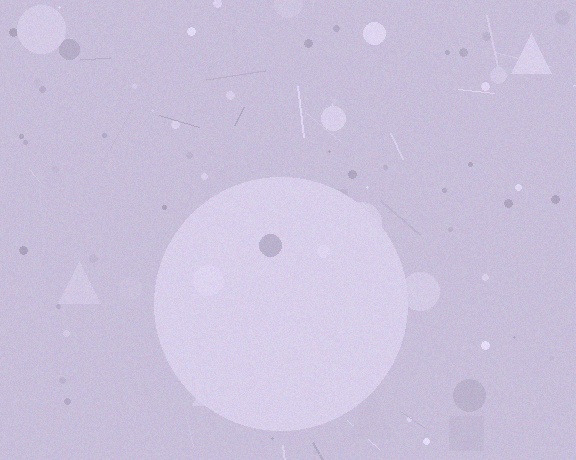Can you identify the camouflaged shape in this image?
The camouflaged shape is a circle.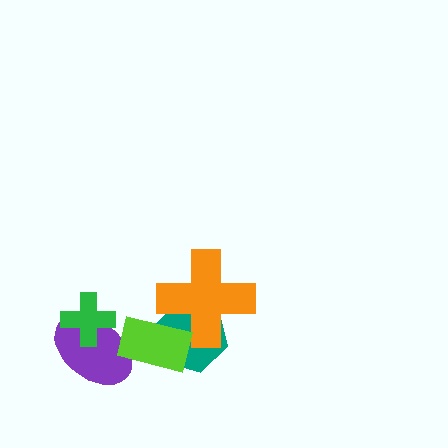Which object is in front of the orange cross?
The lime rectangle is in front of the orange cross.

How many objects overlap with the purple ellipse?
2 objects overlap with the purple ellipse.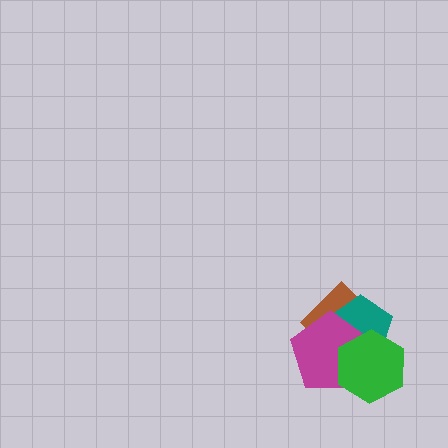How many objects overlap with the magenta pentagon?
3 objects overlap with the magenta pentagon.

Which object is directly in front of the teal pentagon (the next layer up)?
The magenta pentagon is directly in front of the teal pentagon.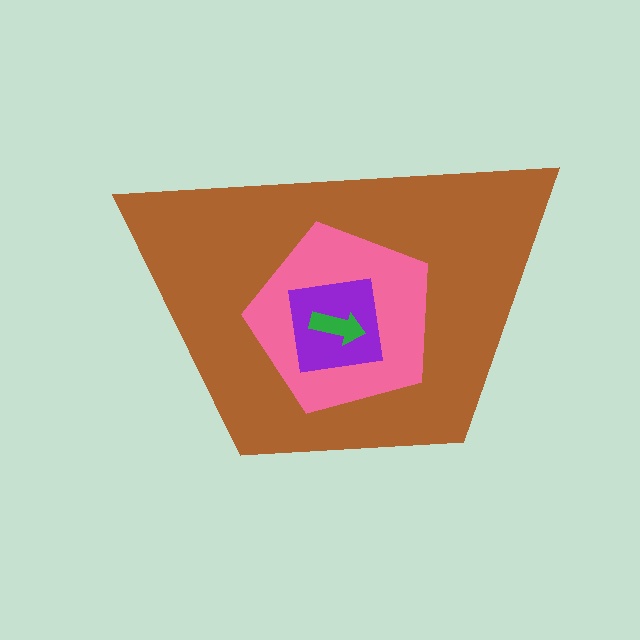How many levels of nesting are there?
4.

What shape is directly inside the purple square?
The green arrow.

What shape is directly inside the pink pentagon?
The purple square.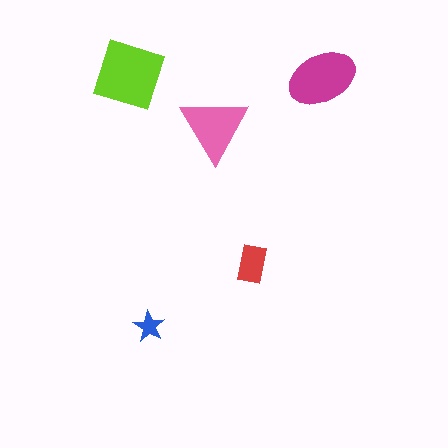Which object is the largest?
The lime diamond.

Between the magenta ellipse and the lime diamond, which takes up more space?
The lime diamond.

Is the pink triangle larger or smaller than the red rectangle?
Larger.